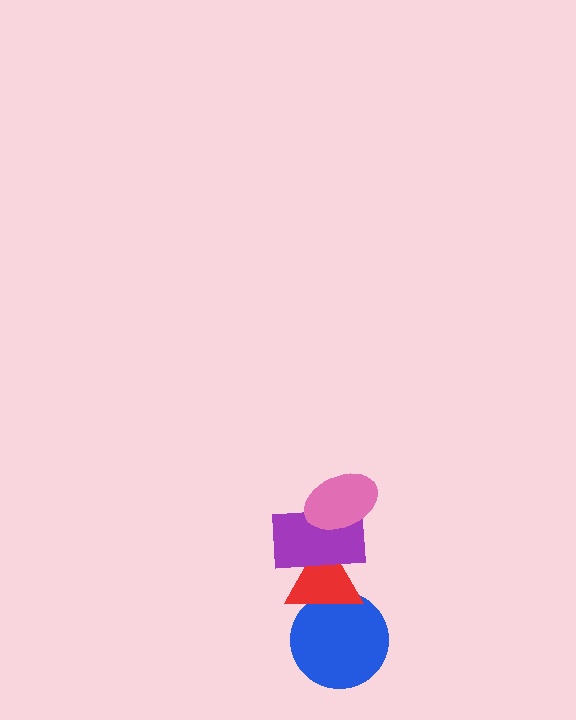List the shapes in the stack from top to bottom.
From top to bottom: the pink ellipse, the purple rectangle, the red triangle, the blue circle.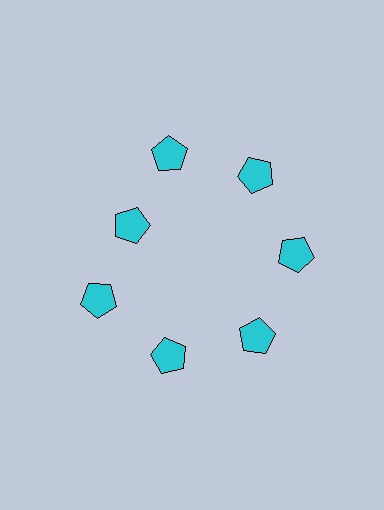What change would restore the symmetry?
The symmetry would be restored by moving it outward, back onto the ring so that all 7 pentagons sit at equal angles and equal distance from the center.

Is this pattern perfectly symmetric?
No. The 7 cyan pentagons are arranged in a ring, but one element near the 10 o'clock position is pulled inward toward the center, breaking the 7-fold rotational symmetry.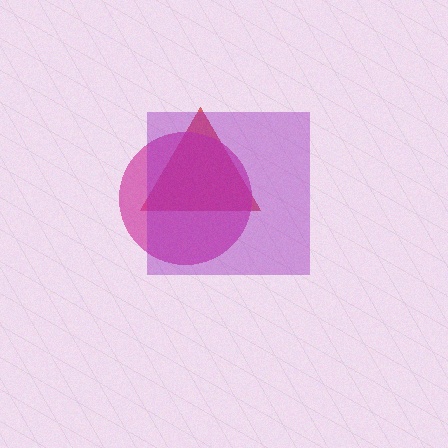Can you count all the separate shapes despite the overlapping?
Yes, there are 3 separate shapes.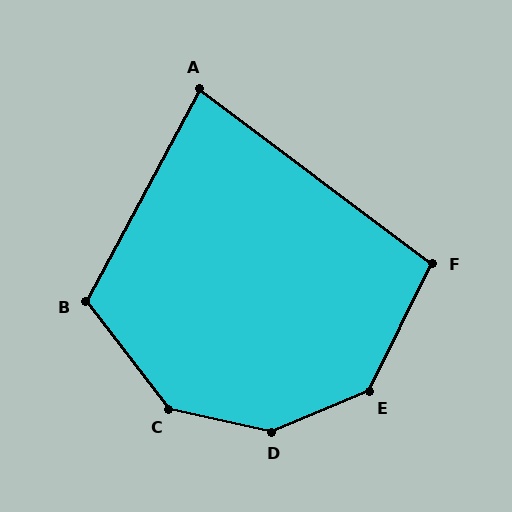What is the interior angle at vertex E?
Approximately 139 degrees (obtuse).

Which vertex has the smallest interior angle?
A, at approximately 81 degrees.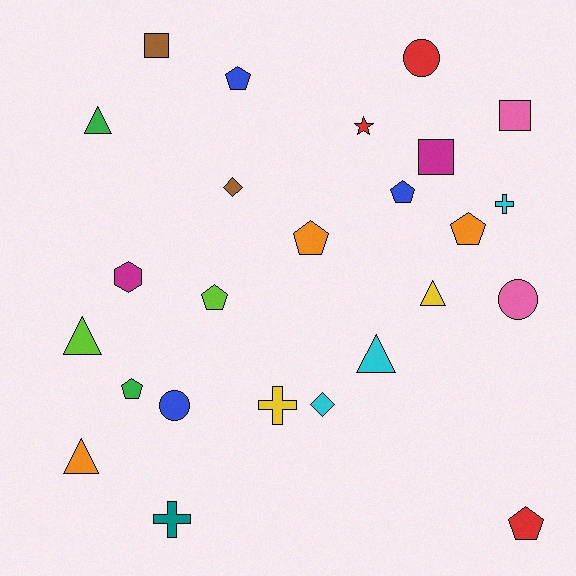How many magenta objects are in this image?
There are 2 magenta objects.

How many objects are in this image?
There are 25 objects.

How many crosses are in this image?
There are 3 crosses.